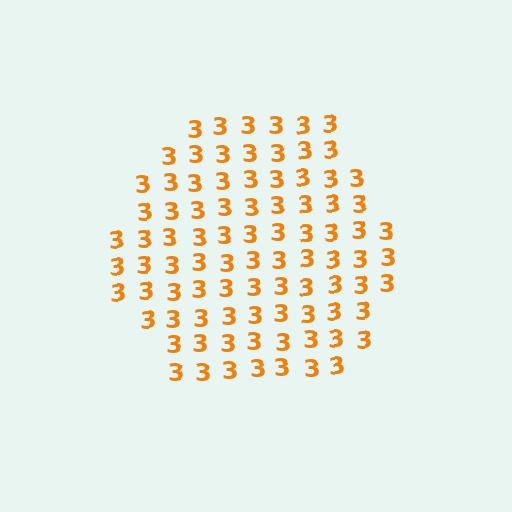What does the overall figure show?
The overall figure shows a hexagon.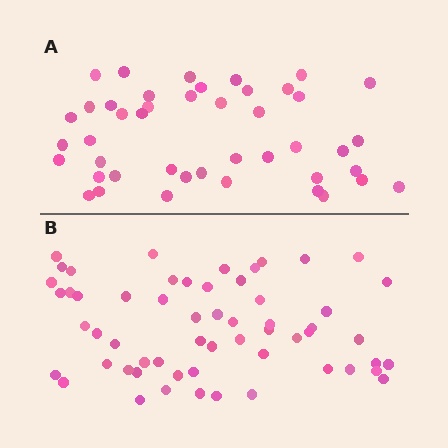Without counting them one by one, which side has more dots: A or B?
Region B (the bottom region) has more dots.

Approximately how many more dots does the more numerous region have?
Region B has approximately 15 more dots than region A.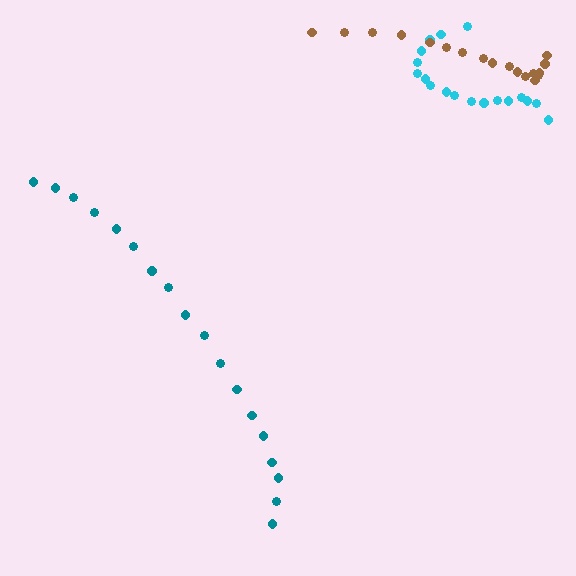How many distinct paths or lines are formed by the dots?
There are 3 distinct paths.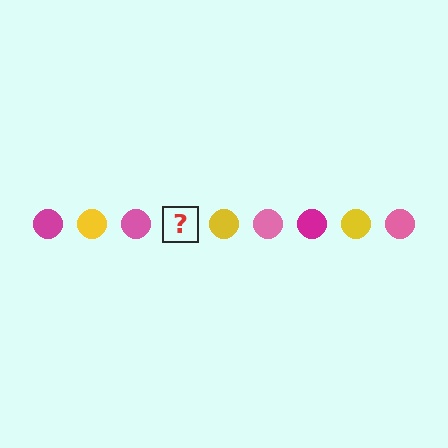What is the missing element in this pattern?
The missing element is a magenta circle.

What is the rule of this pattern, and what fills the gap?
The rule is that the pattern cycles through magenta, yellow, pink circles. The gap should be filled with a magenta circle.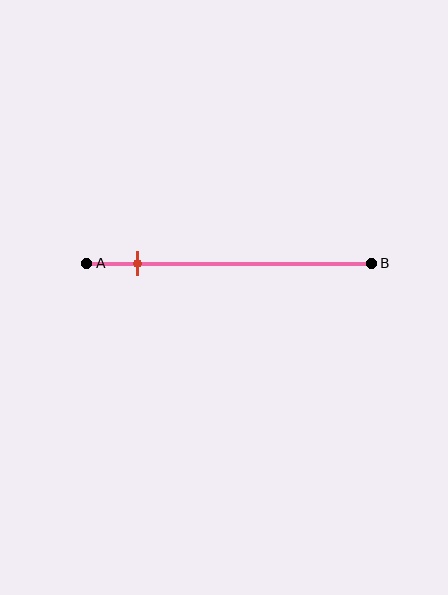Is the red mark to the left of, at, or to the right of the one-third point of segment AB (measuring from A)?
The red mark is to the left of the one-third point of segment AB.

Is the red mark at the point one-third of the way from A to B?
No, the mark is at about 20% from A, not at the 33% one-third point.